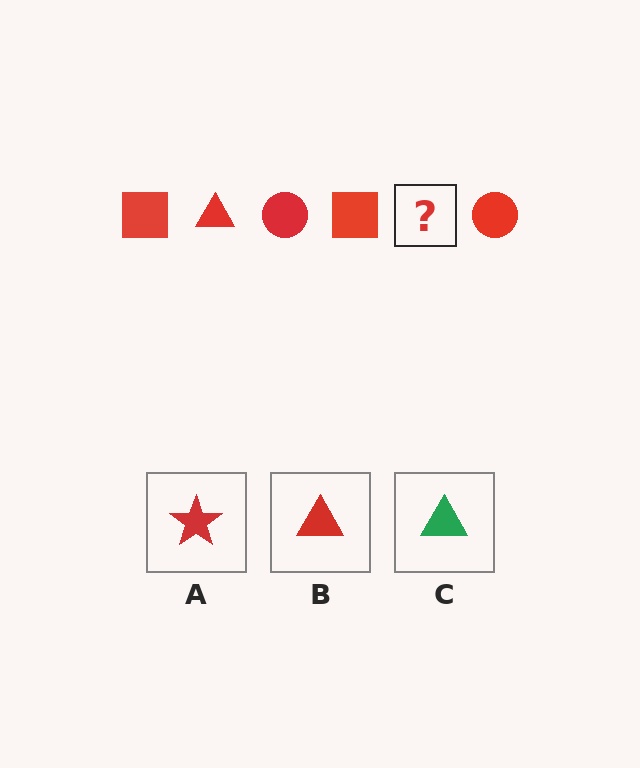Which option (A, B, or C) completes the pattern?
B.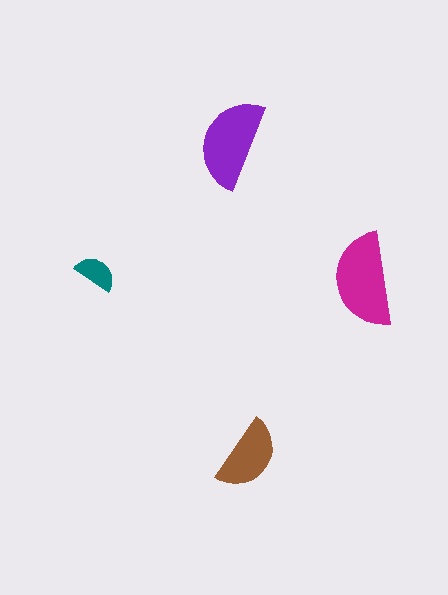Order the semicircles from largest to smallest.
the magenta one, the purple one, the brown one, the teal one.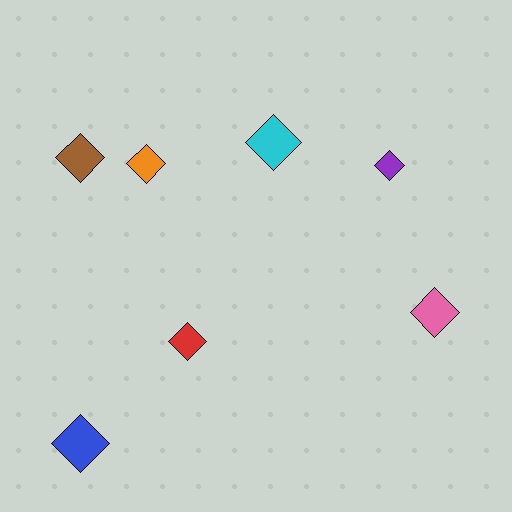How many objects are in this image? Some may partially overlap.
There are 7 objects.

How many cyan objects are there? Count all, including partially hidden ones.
There is 1 cyan object.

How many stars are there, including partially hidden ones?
There are no stars.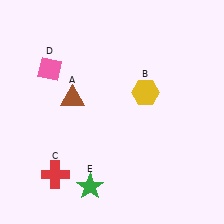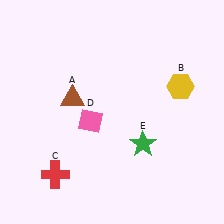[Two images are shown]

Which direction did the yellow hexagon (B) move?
The yellow hexagon (B) moved right.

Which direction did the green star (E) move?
The green star (E) moved right.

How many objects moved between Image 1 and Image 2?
3 objects moved between the two images.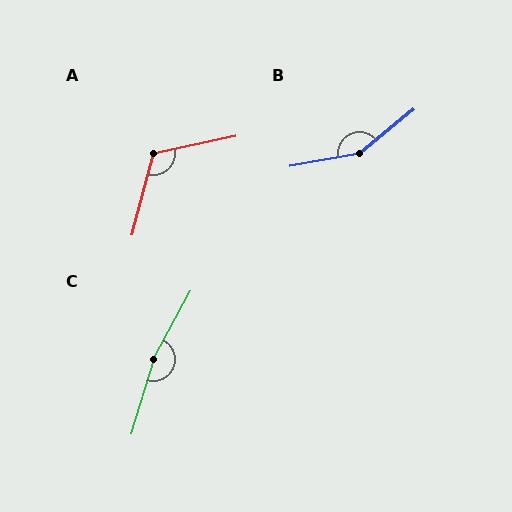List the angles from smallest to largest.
A (117°), B (151°), C (168°).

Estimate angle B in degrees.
Approximately 151 degrees.